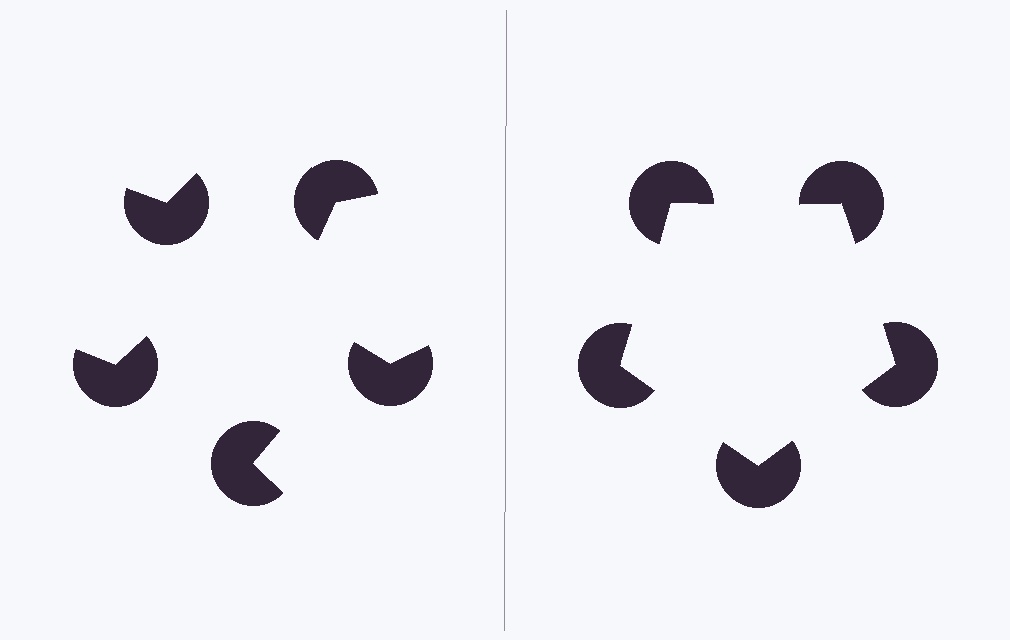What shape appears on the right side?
An illusory pentagon.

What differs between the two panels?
The pac-man discs are positioned identically on both sides; only the wedge orientations differ. On the right they align to a pentagon; on the left they are misaligned.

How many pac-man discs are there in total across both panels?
10 — 5 on each side.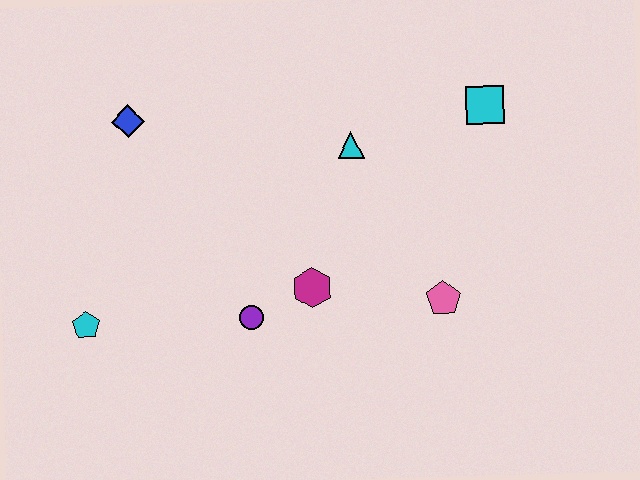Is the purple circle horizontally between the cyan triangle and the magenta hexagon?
No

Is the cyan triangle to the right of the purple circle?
Yes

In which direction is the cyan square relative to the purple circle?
The cyan square is to the right of the purple circle.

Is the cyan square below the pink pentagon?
No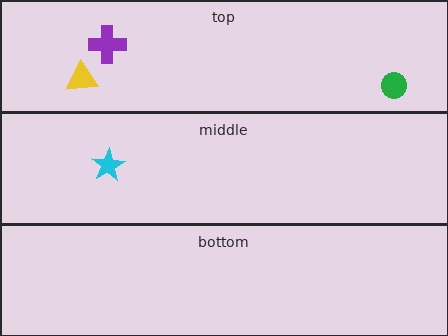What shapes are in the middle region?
The cyan star.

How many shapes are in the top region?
3.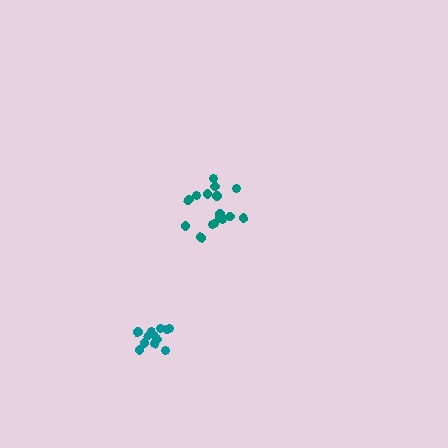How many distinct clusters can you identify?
There are 2 distinct clusters.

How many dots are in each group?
Group 1: 17 dots, Group 2: 12 dots (29 total).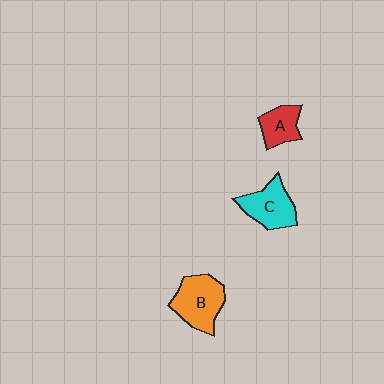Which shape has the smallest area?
Shape A (red).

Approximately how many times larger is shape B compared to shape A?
Approximately 1.7 times.